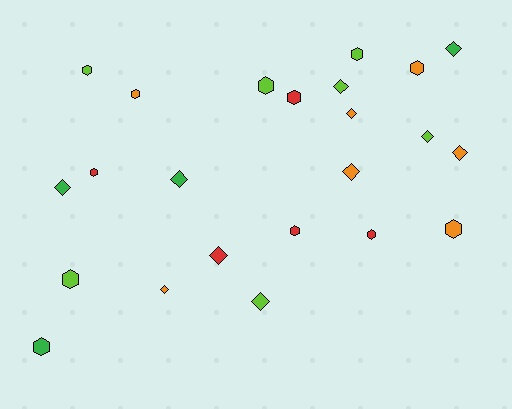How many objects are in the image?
There are 23 objects.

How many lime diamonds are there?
There are 3 lime diamonds.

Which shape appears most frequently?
Hexagon, with 12 objects.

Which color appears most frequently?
Lime, with 7 objects.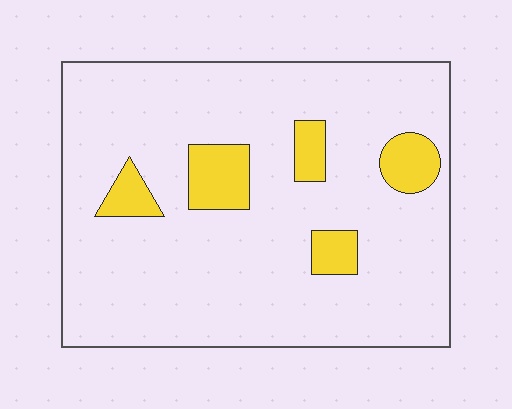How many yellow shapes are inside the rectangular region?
5.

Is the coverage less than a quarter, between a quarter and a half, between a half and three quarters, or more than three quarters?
Less than a quarter.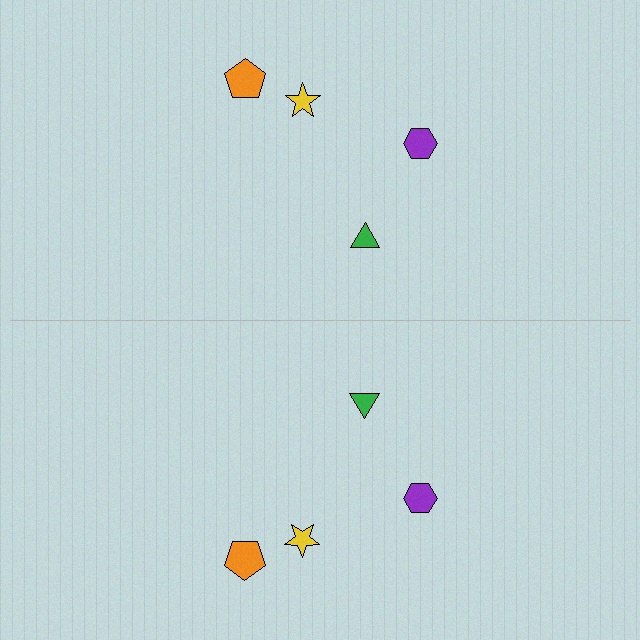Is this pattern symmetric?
Yes, this pattern has bilateral (reflection) symmetry.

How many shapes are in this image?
There are 8 shapes in this image.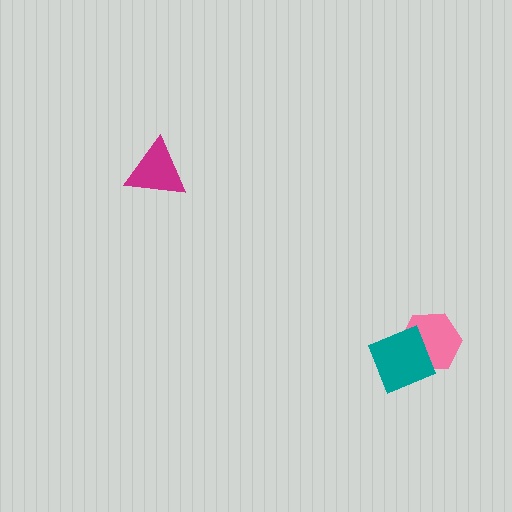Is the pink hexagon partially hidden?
Yes, it is partially covered by another shape.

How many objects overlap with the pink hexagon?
1 object overlaps with the pink hexagon.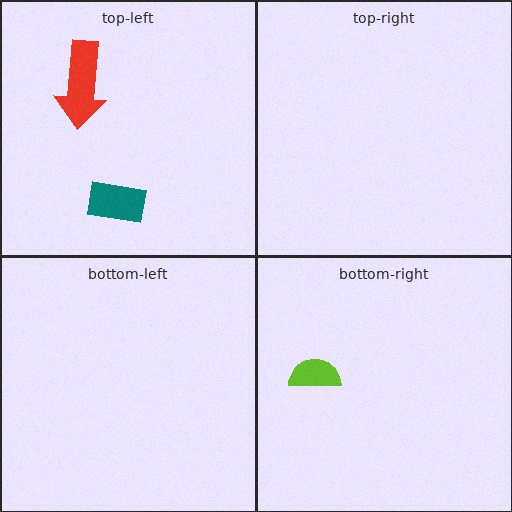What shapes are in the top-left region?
The teal rectangle, the red arrow.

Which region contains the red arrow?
The top-left region.